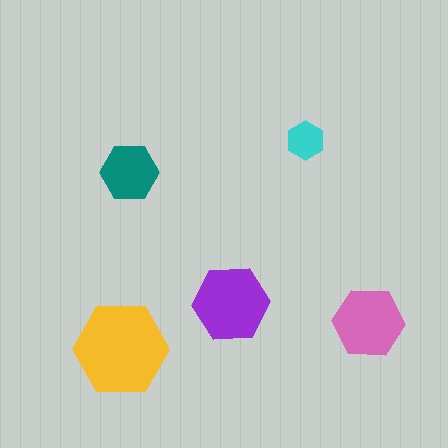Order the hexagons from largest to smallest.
the yellow one, the purple one, the pink one, the teal one, the cyan one.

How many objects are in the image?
There are 5 objects in the image.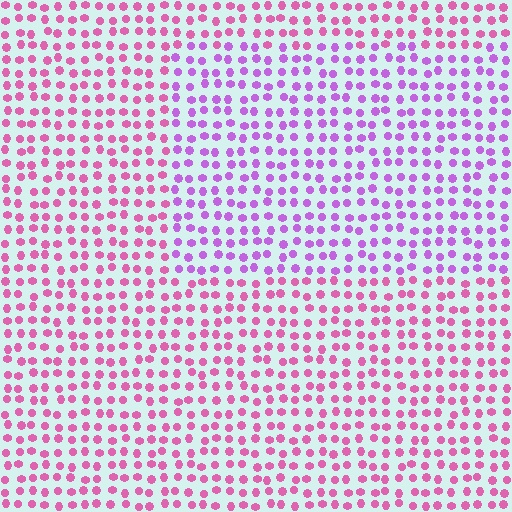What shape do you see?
I see a rectangle.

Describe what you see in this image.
The image is filled with small pink elements in a uniform arrangement. A rectangle-shaped region is visible where the elements are tinted to a slightly different hue, forming a subtle color boundary.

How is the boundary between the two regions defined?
The boundary is defined purely by a slight shift in hue (about 37 degrees). Spacing, size, and orientation are identical on both sides.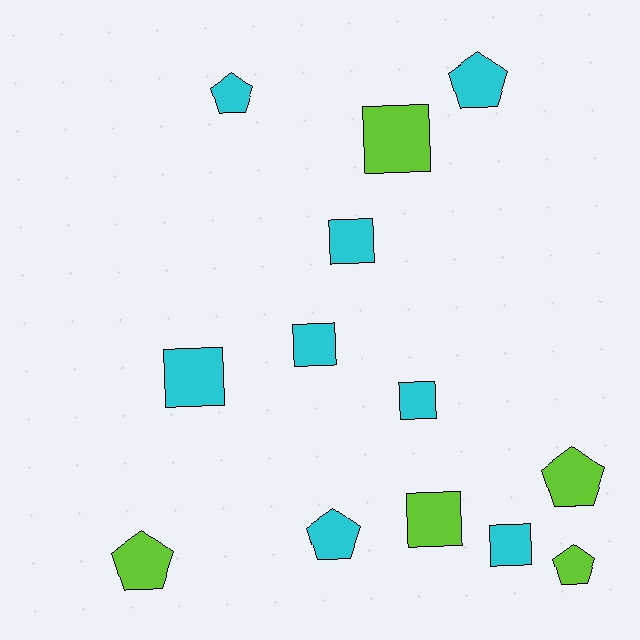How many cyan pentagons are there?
There are 3 cyan pentagons.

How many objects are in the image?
There are 13 objects.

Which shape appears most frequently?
Square, with 7 objects.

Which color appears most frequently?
Cyan, with 8 objects.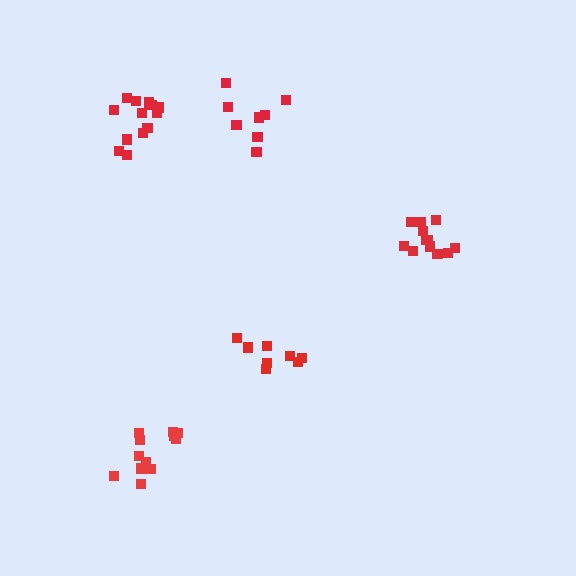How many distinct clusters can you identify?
There are 5 distinct clusters.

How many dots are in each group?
Group 1: 8 dots, Group 2: 13 dots, Group 3: 8 dots, Group 4: 12 dots, Group 5: 12 dots (53 total).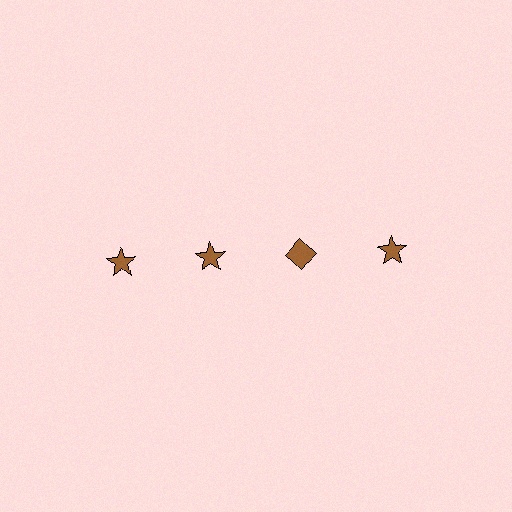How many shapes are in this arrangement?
There are 4 shapes arranged in a grid pattern.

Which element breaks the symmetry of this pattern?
The brown diamond in the top row, center column breaks the symmetry. All other shapes are brown stars.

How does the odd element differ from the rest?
It has a different shape: diamond instead of star.